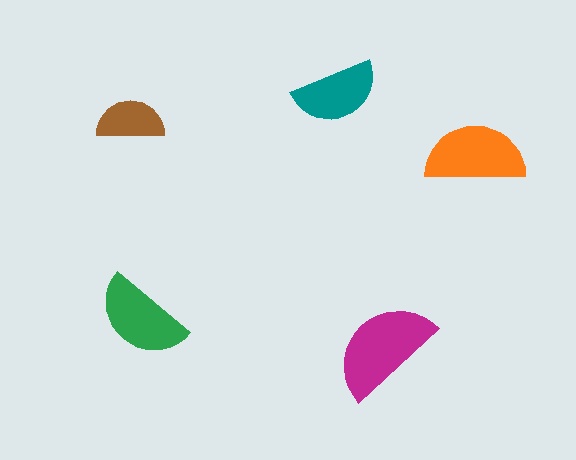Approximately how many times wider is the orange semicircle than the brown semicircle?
About 1.5 times wider.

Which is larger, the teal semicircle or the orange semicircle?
The orange one.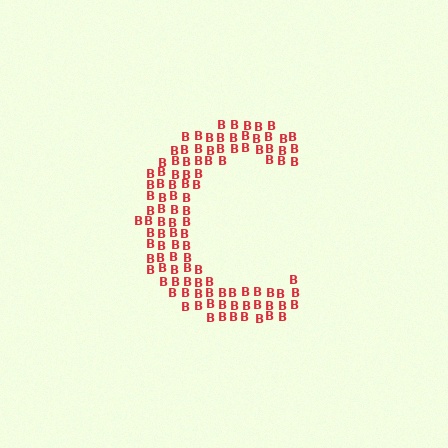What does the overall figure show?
The overall figure shows the letter C.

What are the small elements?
The small elements are letter B's.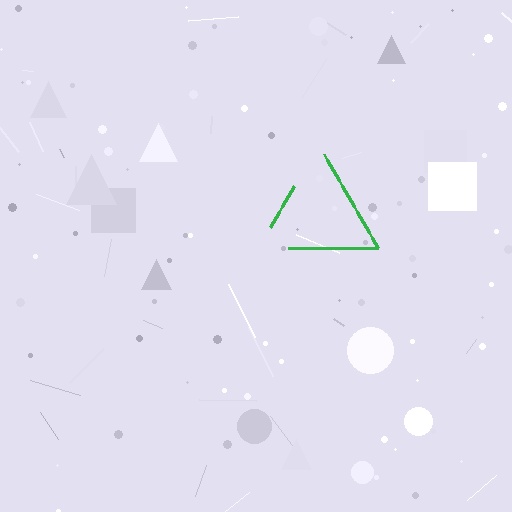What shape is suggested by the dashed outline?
The dashed outline suggests a triangle.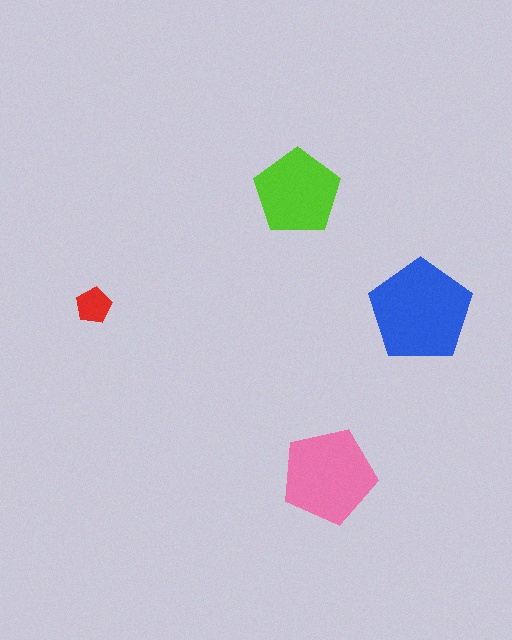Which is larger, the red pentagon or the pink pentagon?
The pink one.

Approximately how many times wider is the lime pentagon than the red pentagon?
About 2.5 times wider.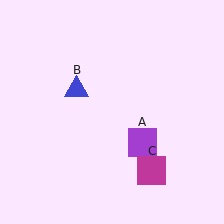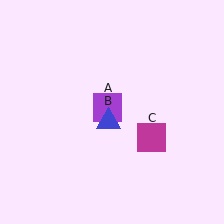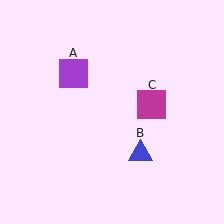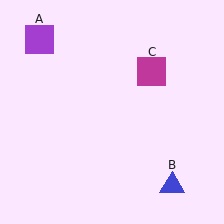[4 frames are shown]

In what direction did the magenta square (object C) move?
The magenta square (object C) moved up.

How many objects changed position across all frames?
3 objects changed position: purple square (object A), blue triangle (object B), magenta square (object C).